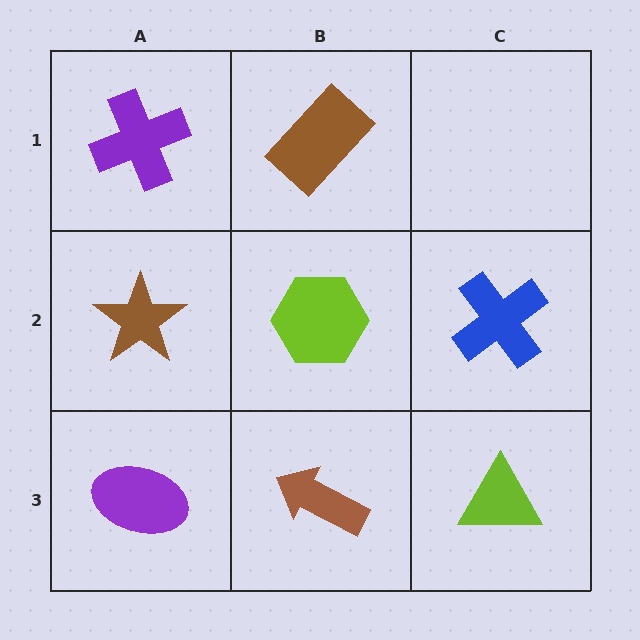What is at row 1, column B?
A brown rectangle.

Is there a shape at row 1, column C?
No, that cell is empty.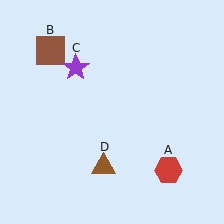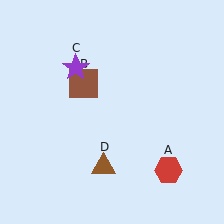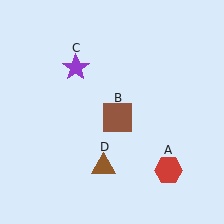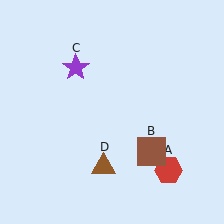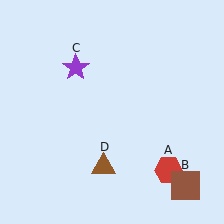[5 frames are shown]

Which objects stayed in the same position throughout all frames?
Red hexagon (object A) and purple star (object C) and brown triangle (object D) remained stationary.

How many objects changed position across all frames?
1 object changed position: brown square (object B).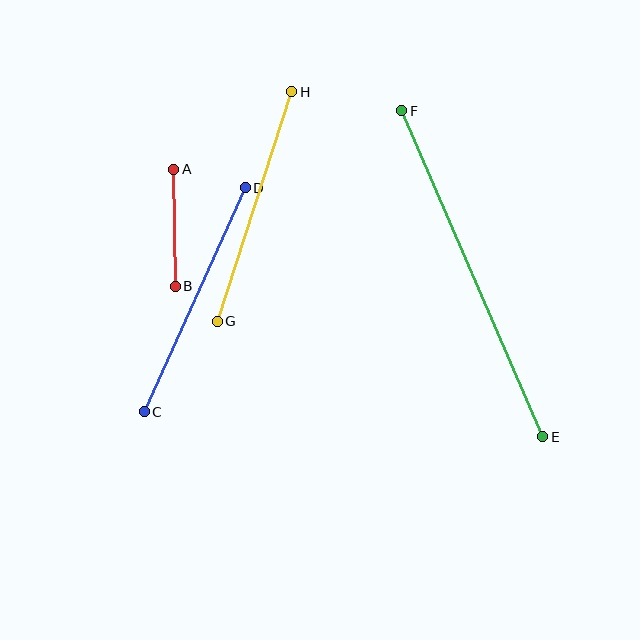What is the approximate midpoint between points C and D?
The midpoint is at approximately (195, 300) pixels.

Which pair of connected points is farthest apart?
Points E and F are farthest apart.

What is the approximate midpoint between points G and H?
The midpoint is at approximately (254, 206) pixels.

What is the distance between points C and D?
The distance is approximately 246 pixels.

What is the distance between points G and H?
The distance is approximately 241 pixels.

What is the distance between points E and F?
The distance is approximately 355 pixels.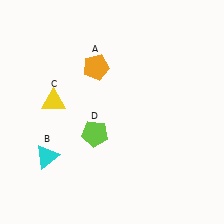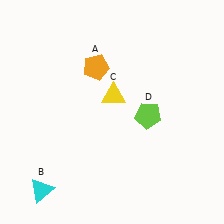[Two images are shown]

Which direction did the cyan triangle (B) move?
The cyan triangle (B) moved down.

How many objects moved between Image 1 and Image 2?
3 objects moved between the two images.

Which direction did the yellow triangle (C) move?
The yellow triangle (C) moved right.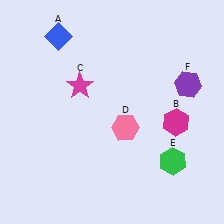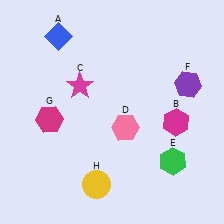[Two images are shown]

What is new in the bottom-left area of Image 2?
A magenta hexagon (G) was added in the bottom-left area of Image 2.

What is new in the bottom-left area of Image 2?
A yellow circle (H) was added in the bottom-left area of Image 2.